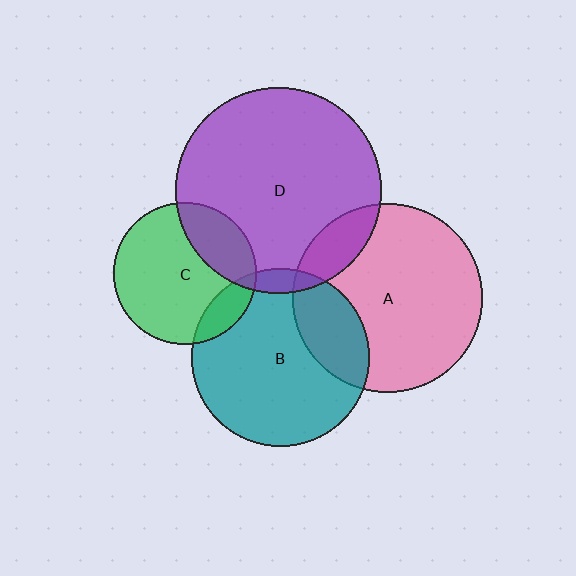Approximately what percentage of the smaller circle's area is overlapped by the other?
Approximately 25%.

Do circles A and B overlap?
Yes.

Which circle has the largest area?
Circle D (purple).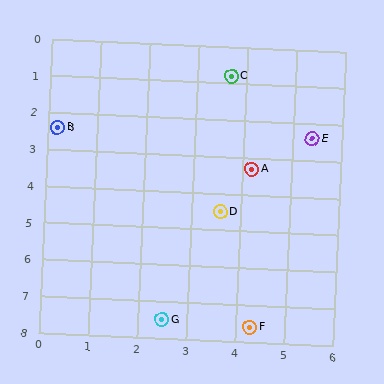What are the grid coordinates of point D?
Point D is at approximately (3.6, 4.5).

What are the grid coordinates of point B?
Point B is at approximately (0.2, 2.4).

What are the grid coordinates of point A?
Point A is at approximately (4.2, 3.3).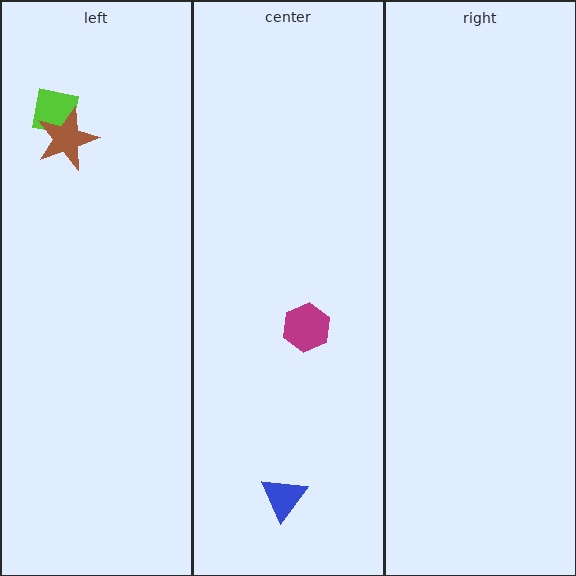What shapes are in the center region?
The magenta hexagon, the blue triangle.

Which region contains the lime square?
The left region.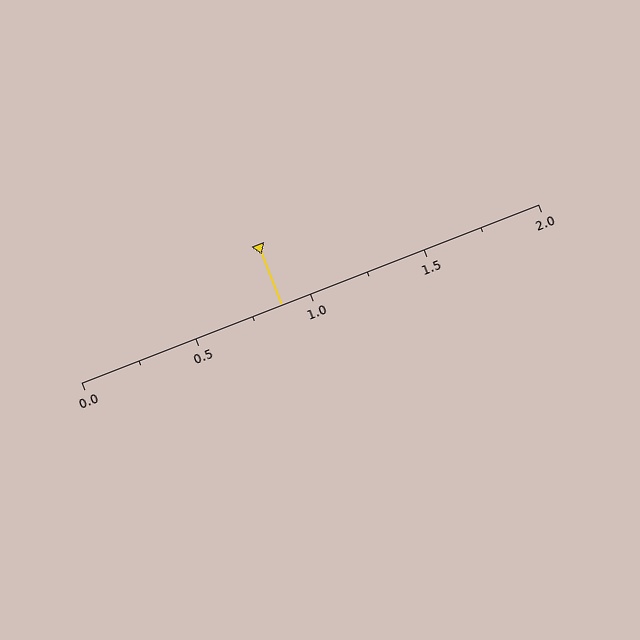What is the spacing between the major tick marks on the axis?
The major ticks are spaced 0.5 apart.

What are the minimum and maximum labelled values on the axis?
The axis runs from 0.0 to 2.0.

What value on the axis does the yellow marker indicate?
The marker indicates approximately 0.88.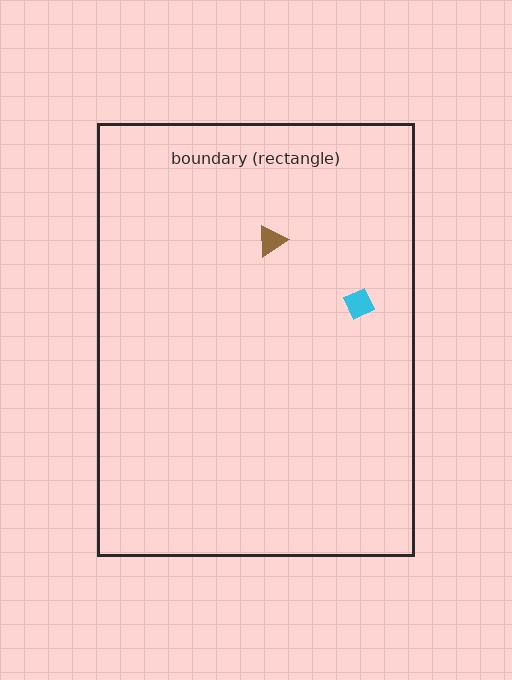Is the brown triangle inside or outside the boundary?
Inside.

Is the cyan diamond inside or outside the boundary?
Inside.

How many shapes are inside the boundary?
2 inside, 0 outside.